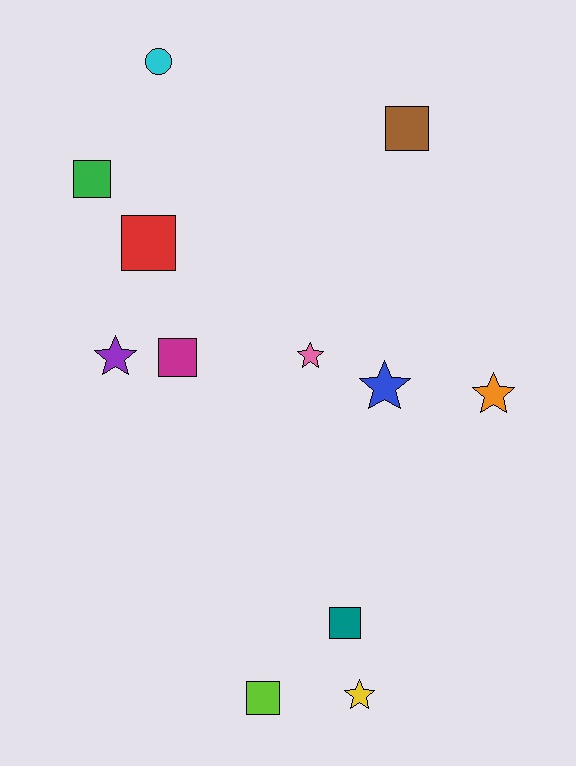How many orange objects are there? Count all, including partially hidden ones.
There is 1 orange object.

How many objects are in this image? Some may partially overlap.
There are 12 objects.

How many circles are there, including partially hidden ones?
There is 1 circle.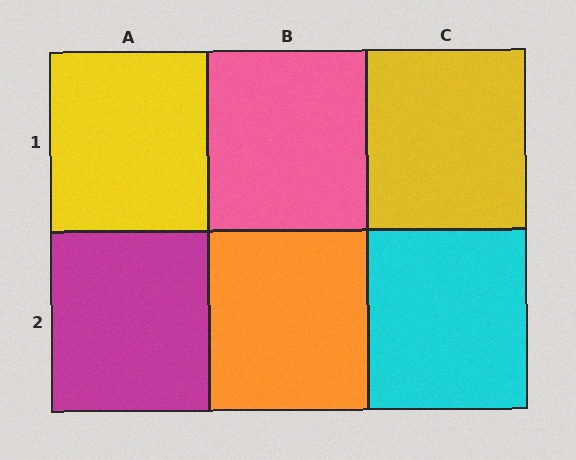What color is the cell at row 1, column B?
Pink.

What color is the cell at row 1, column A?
Yellow.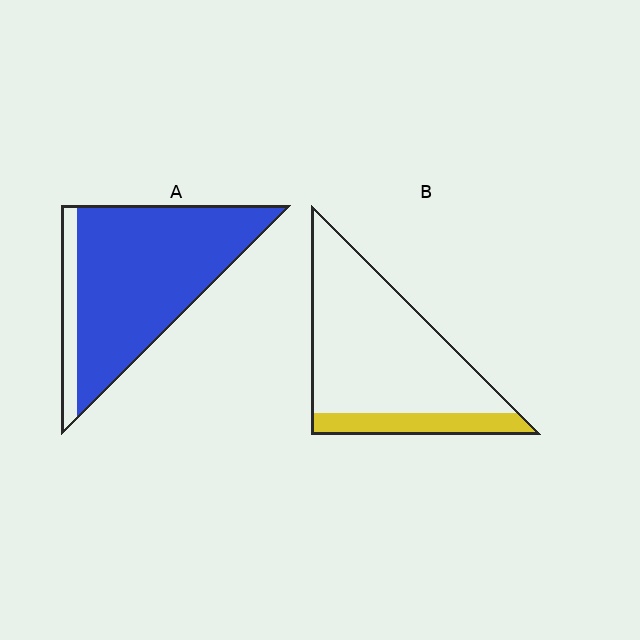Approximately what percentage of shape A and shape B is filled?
A is approximately 85% and B is approximately 20%.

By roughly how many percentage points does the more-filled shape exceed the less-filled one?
By roughly 70 percentage points (A over B).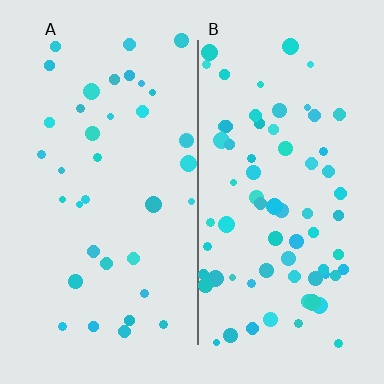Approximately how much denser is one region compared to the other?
Approximately 1.9× — region B over region A.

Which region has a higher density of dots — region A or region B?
B (the right).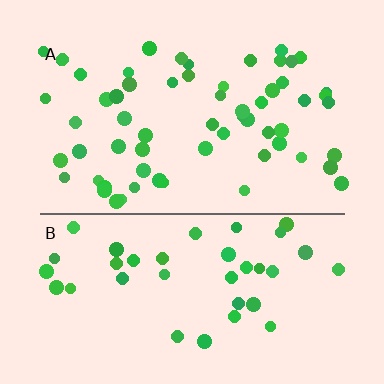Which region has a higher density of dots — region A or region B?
A (the top).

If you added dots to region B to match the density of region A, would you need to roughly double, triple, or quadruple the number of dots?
Approximately double.